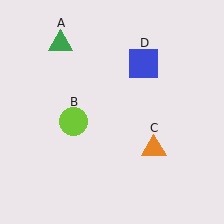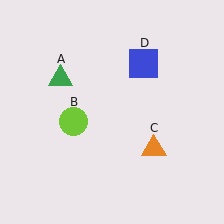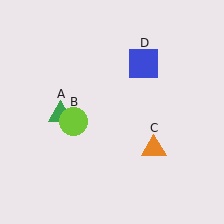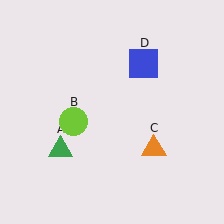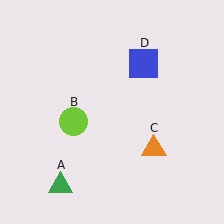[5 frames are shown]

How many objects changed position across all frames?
1 object changed position: green triangle (object A).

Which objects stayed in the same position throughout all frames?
Lime circle (object B) and orange triangle (object C) and blue square (object D) remained stationary.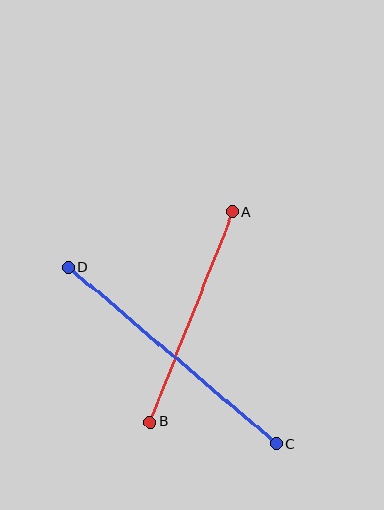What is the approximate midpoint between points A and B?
The midpoint is at approximately (191, 317) pixels.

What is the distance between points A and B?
The distance is approximately 225 pixels.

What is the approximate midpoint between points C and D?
The midpoint is at approximately (172, 355) pixels.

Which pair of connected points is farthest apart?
Points C and D are farthest apart.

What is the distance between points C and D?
The distance is approximately 273 pixels.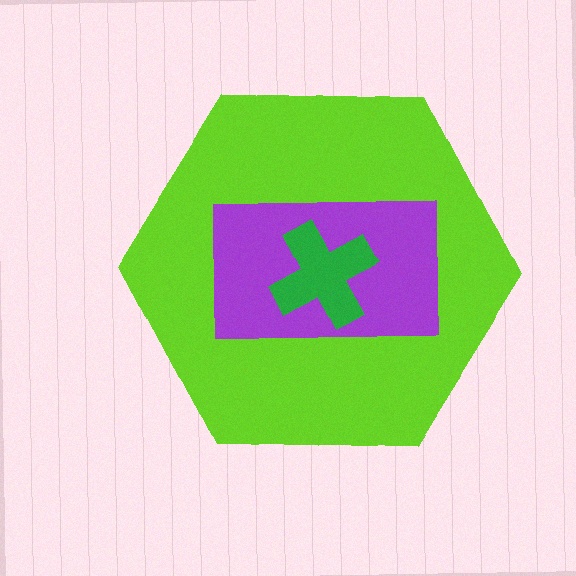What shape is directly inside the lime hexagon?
The purple rectangle.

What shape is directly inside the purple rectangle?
The green cross.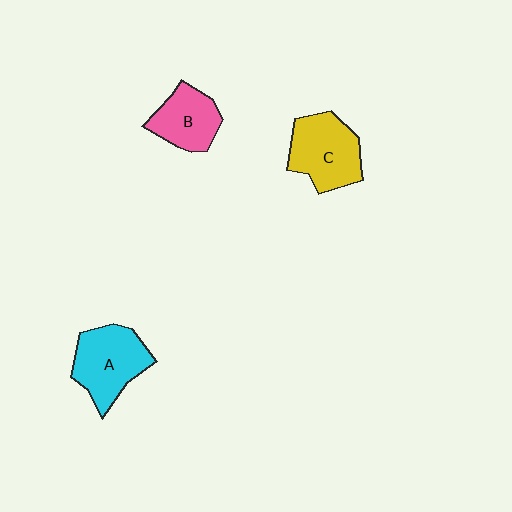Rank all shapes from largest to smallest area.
From largest to smallest: A (cyan), C (yellow), B (pink).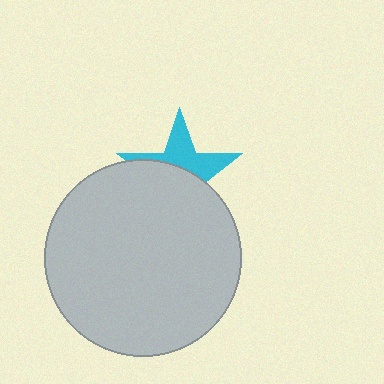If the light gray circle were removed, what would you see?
You would see the complete cyan star.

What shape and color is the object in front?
The object in front is a light gray circle.